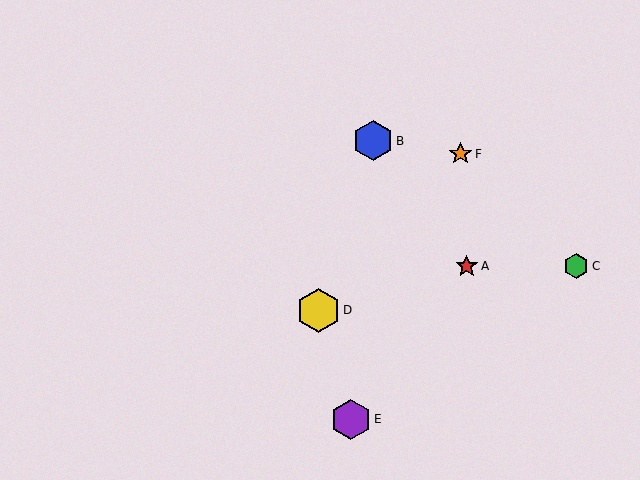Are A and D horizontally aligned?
No, A is at y≈266 and D is at y≈310.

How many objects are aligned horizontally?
2 objects (A, C) are aligned horizontally.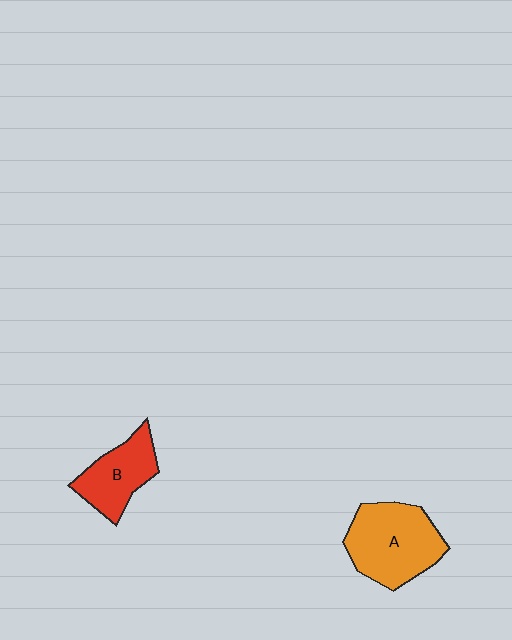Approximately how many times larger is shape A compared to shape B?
Approximately 1.5 times.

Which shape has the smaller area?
Shape B (red).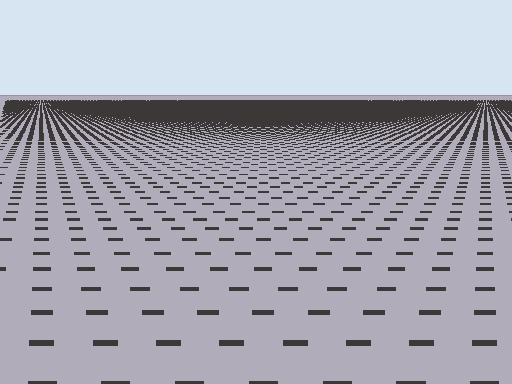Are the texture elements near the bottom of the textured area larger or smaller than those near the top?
Larger. Near the bottom, elements are closer to the viewer and appear at a bigger on-screen size.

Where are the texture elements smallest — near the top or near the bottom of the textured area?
Near the top.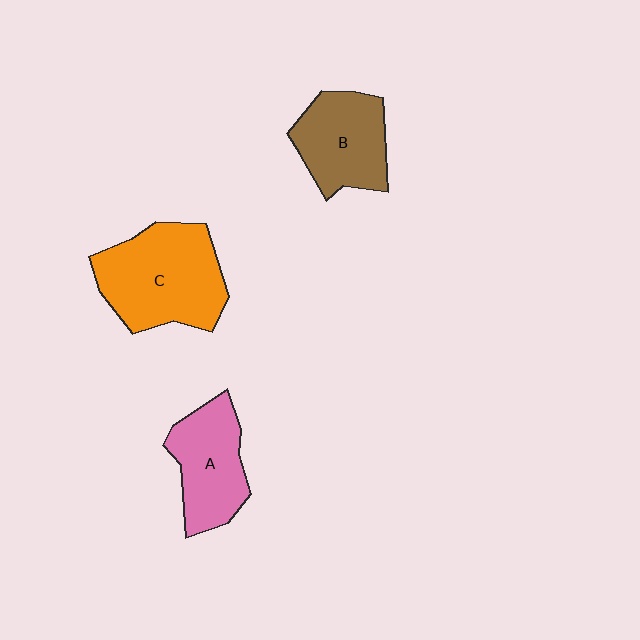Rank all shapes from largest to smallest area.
From largest to smallest: C (orange), B (brown), A (pink).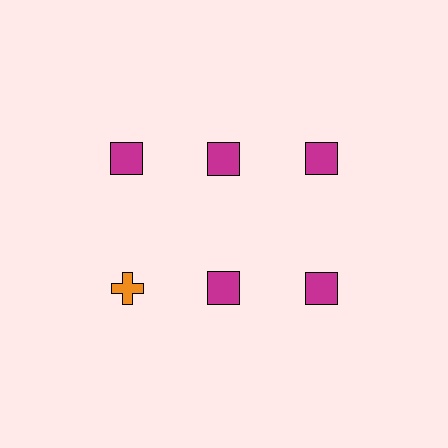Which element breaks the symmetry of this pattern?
The orange cross in the second row, leftmost column breaks the symmetry. All other shapes are magenta squares.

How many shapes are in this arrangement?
There are 6 shapes arranged in a grid pattern.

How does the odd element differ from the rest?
It differs in both color (orange instead of magenta) and shape (cross instead of square).